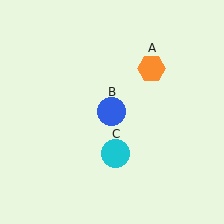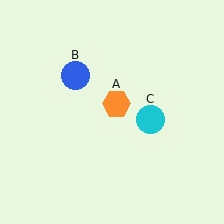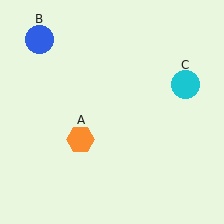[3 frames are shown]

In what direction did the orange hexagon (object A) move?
The orange hexagon (object A) moved down and to the left.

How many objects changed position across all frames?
3 objects changed position: orange hexagon (object A), blue circle (object B), cyan circle (object C).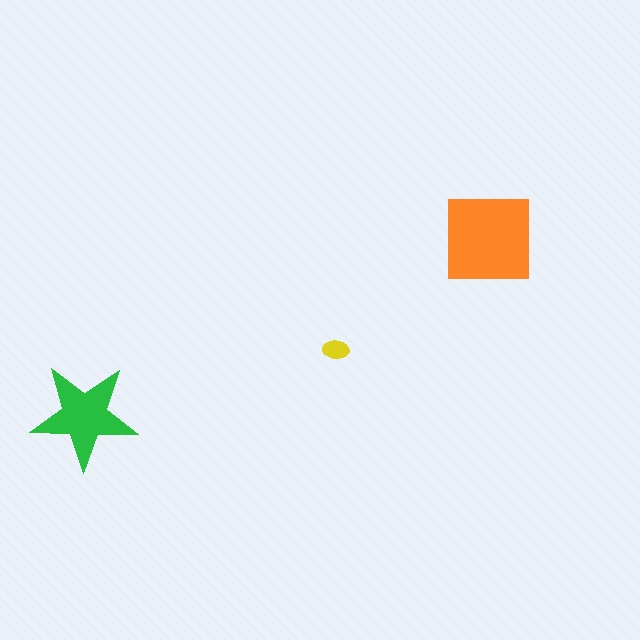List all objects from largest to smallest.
The orange square, the green star, the yellow ellipse.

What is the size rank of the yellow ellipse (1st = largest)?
3rd.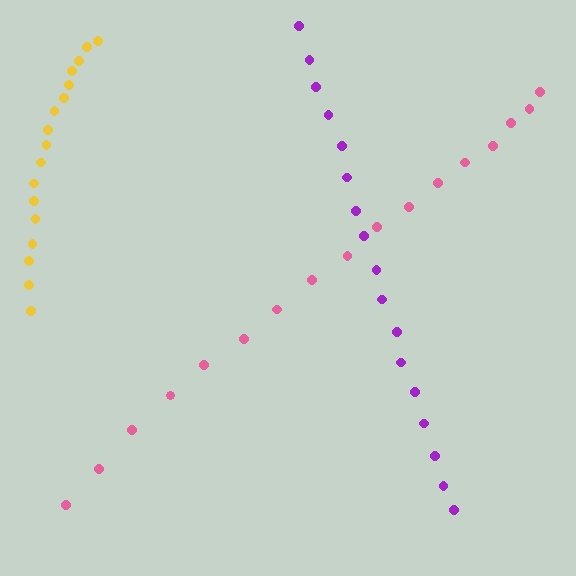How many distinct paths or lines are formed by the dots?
There are 3 distinct paths.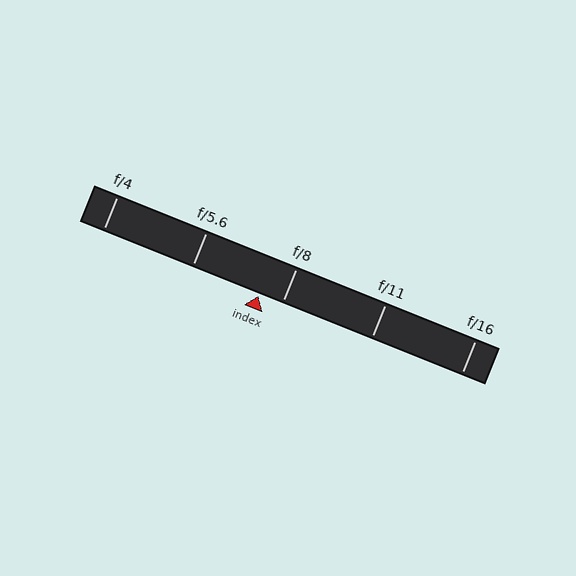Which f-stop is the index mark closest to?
The index mark is closest to f/8.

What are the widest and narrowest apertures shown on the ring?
The widest aperture shown is f/4 and the narrowest is f/16.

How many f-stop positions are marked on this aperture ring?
There are 5 f-stop positions marked.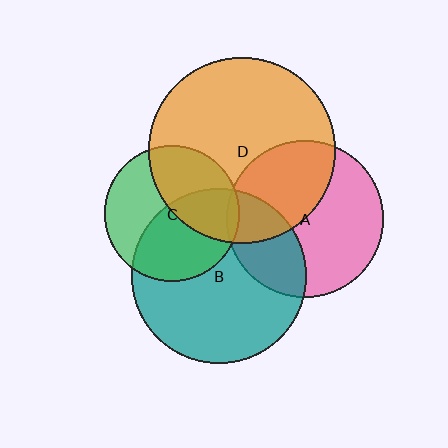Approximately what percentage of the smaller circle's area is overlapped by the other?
Approximately 5%.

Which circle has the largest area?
Circle D (orange).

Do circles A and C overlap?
Yes.